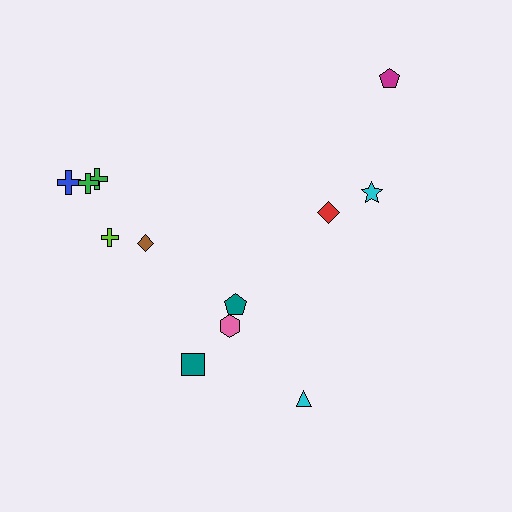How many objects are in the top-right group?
There are 3 objects.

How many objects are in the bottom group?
There are 4 objects.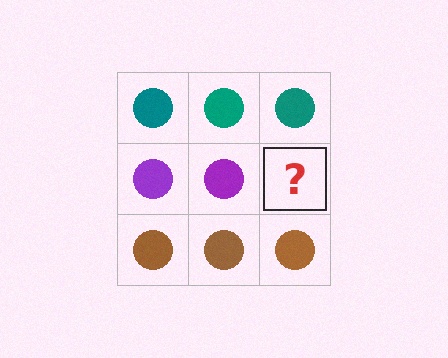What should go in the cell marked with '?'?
The missing cell should contain a purple circle.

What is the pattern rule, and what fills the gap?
The rule is that each row has a consistent color. The gap should be filled with a purple circle.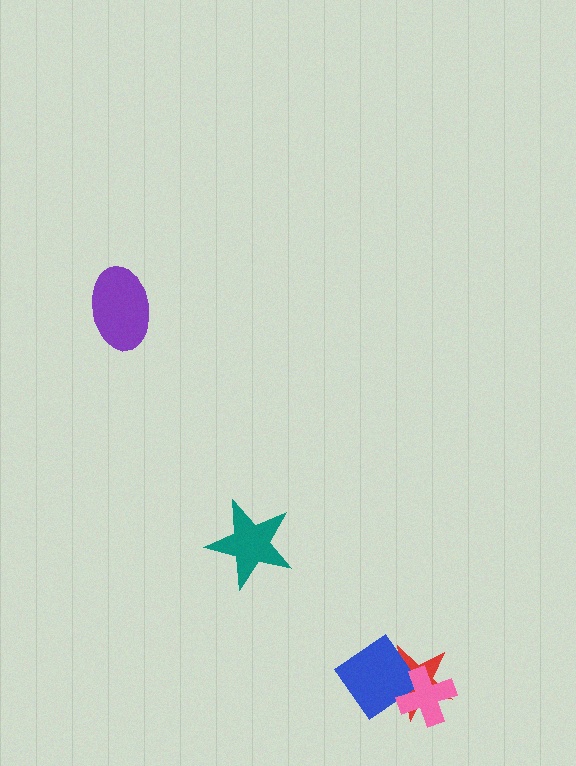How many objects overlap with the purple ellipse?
0 objects overlap with the purple ellipse.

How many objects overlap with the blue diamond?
2 objects overlap with the blue diamond.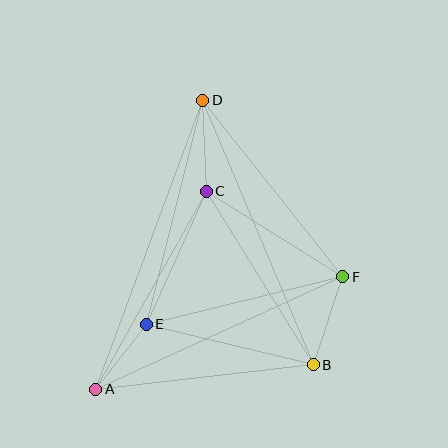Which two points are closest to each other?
Points A and E are closest to each other.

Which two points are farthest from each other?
Points A and D are farthest from each other.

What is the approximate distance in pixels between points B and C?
The distance between B and C is approximately 204 pixels.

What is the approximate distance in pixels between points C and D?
The distance between C and D is approximately 91 pixels.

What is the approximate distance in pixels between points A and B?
The distance between A and B is approximately 219 pixels.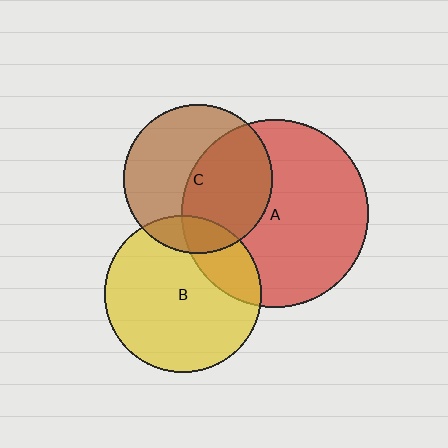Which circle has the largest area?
Circle A (red).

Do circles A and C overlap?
Yes.